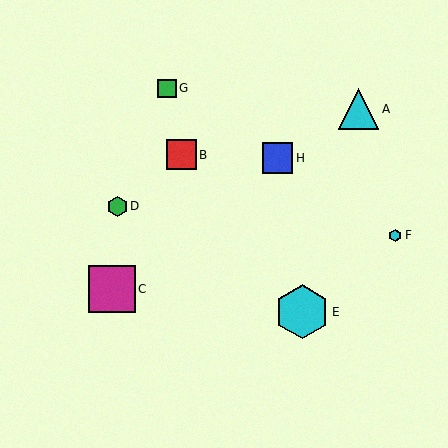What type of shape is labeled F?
Shape F is a cyan hexagon.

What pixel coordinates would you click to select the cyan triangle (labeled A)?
Click at (359, 109) to select the cyan triangle A.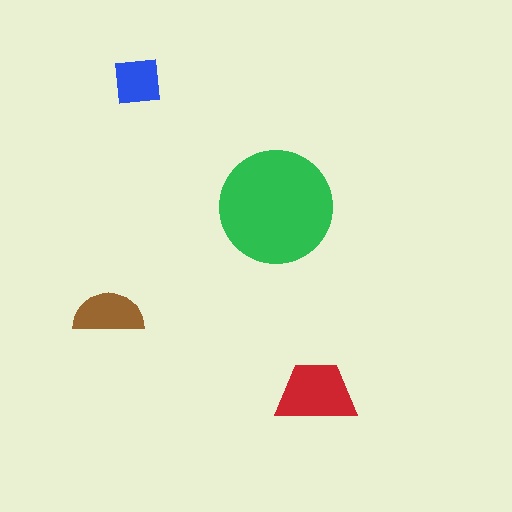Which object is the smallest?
The blue square.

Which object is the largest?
The green circle.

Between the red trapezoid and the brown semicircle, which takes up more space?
The red trapezoid.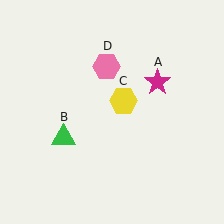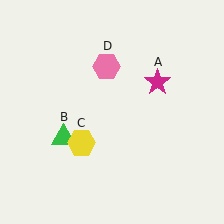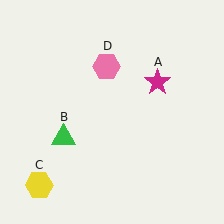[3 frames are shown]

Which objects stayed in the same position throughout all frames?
Magenta star (object A) and green triangle (object B) and pink hexagon (object D) remained stationary.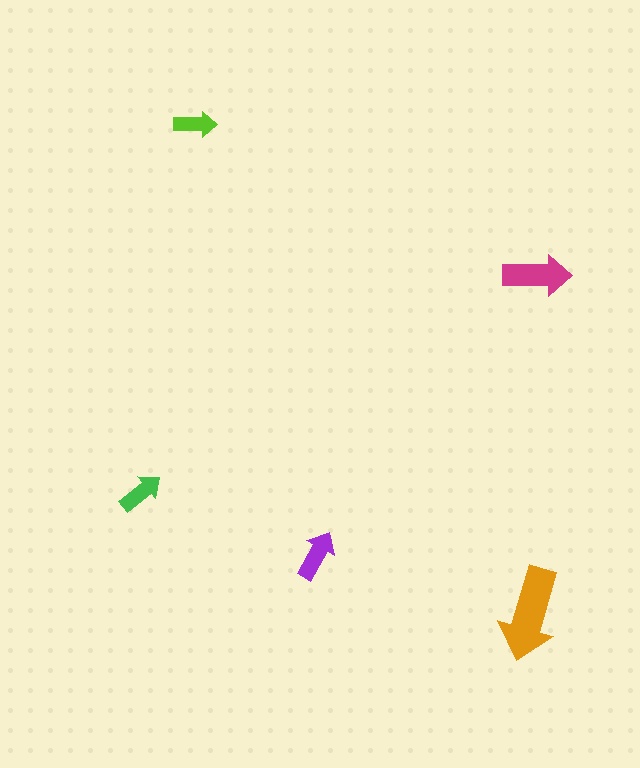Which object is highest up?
The lime arrow is topmost.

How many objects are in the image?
There are 5 objects in the image.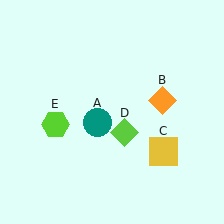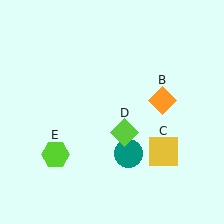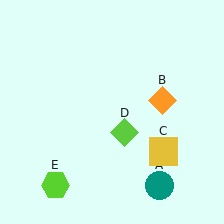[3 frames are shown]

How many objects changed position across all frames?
2 objects changed position: teal circle (object A), lime hexagon (object E).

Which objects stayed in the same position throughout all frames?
Orange diamond (object B) and yellow square (object C) and lime diamond (object D) remained stationary.